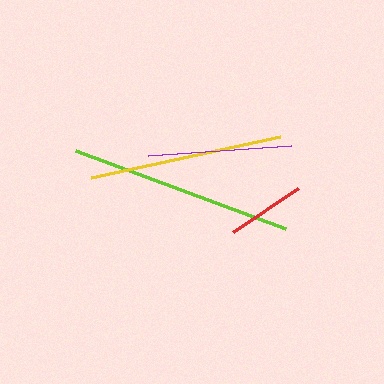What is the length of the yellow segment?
The yellow segment is approximately 193 pixels long.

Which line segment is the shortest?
The red line is the shortest at approximately 78 pixels.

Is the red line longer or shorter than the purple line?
The purple line is longer than the red line.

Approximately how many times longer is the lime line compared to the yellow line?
The lime line is approximately 1.2 times the length of the yellow line.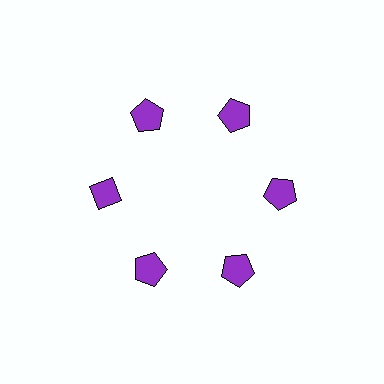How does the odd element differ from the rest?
It has a different shape: diamond instead of pentagon.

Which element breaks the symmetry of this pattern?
The purple diamond at roughly the 9 o'clock position breaks the symmetry. All other shapes are purple pentagons.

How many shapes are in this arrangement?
There are 6 shapes arranged in a ring pattern.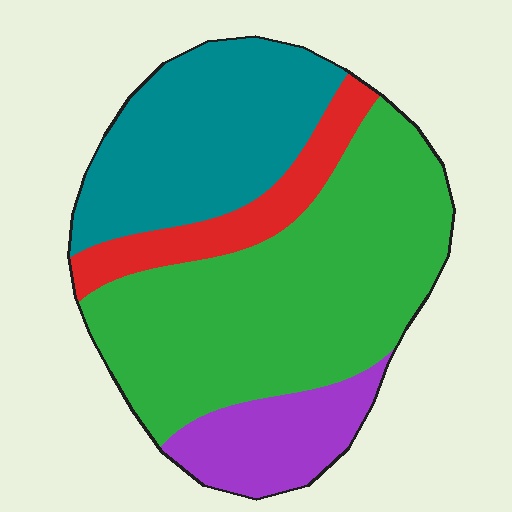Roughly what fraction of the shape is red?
Red takes up about one eighth (1/8) of the shape.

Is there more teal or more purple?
Teal.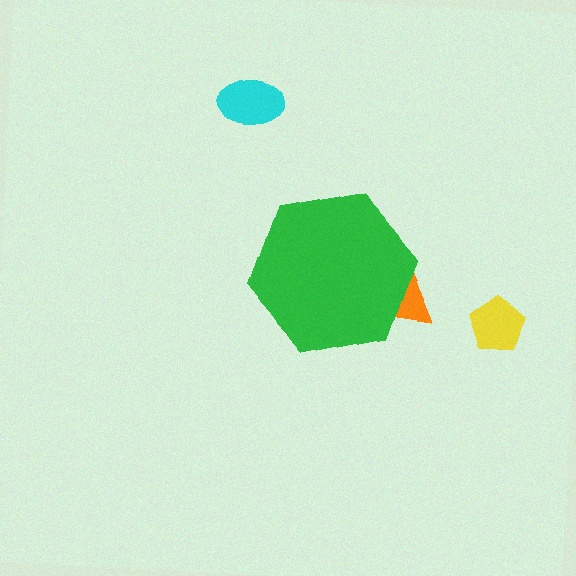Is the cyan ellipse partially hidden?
No, the cyan ellipse is fully visible.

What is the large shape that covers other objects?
A green hexagon.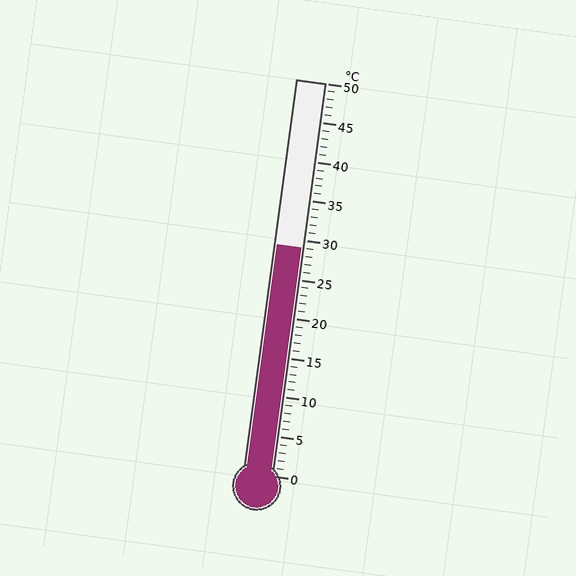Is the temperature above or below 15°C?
The temperature is above 15°C.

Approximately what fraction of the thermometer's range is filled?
The thermometer is filled to approximately 60% of its range.